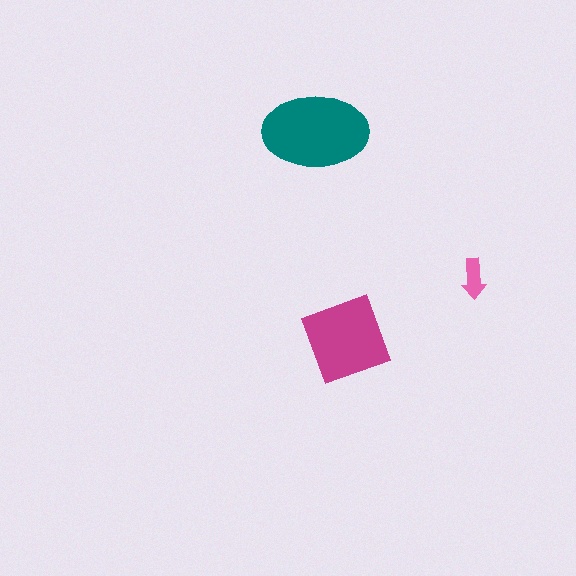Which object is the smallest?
The pink arrow.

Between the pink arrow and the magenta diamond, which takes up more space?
The magenta diamond.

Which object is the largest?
The teal ellipse.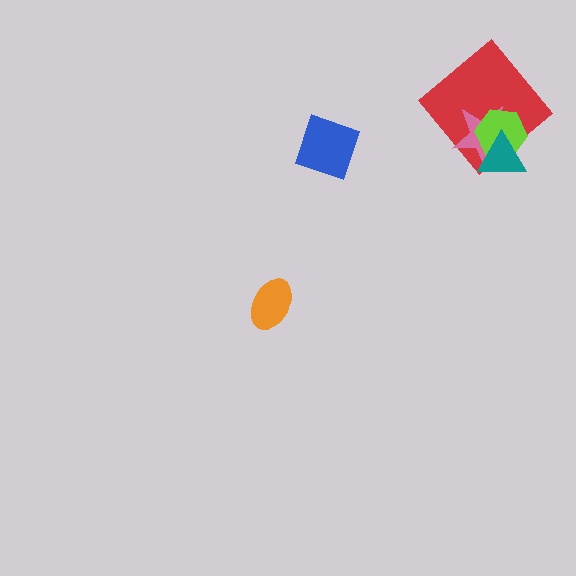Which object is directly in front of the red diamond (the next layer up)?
The pink star is directly in front of the red diamond.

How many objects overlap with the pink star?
3 objects overlap with the pink star.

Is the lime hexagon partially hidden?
Yes, it is partially covered by another shape.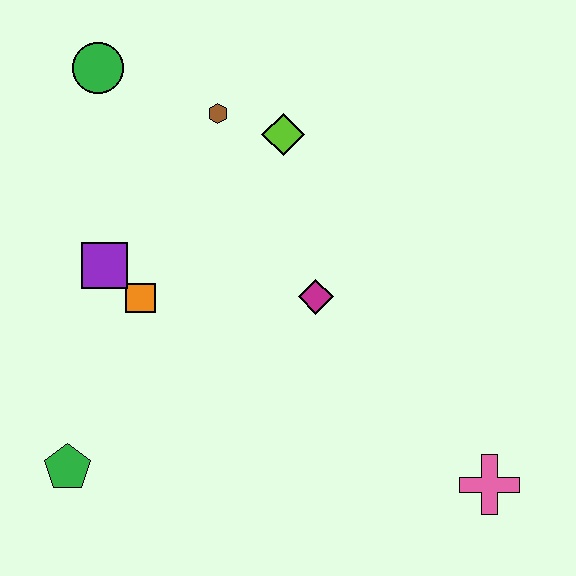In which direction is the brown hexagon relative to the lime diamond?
The brown hexagon is to the left of the lime diamond.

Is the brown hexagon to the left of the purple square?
No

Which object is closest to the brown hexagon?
The lime diamond is closest to the brown hexagon.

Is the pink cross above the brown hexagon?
No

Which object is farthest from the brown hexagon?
The pink cross is farthest from the brown hexagon.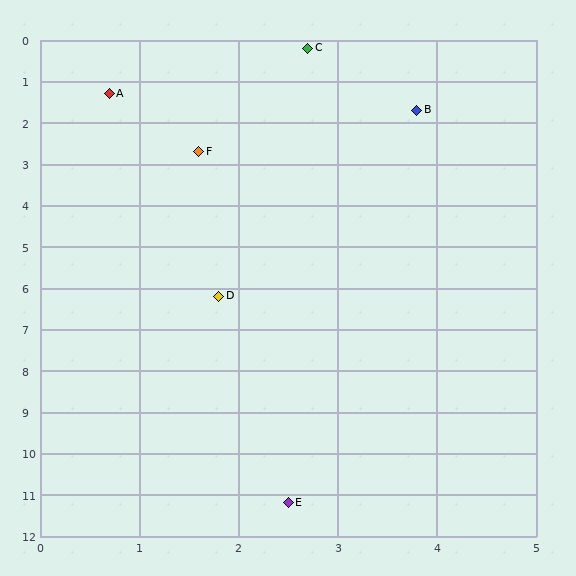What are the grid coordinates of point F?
Point F is at approximately (1.6, 2.7).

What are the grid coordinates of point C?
Point C is at approximately (2.7, 0.2).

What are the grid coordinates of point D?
Point D is at approximately (1.8, 6.2).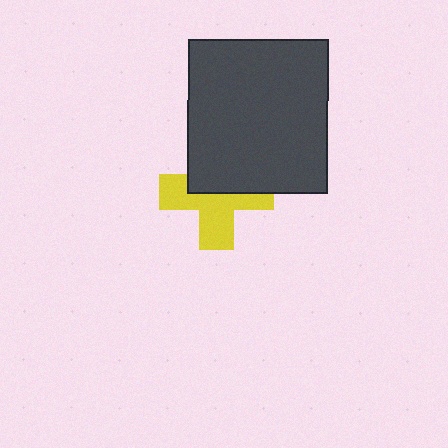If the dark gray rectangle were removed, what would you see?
You would see the complete yellow cross.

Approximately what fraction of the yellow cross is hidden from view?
Roughly 45% of the yellow cross is hidden behind the dark gray rectangle.